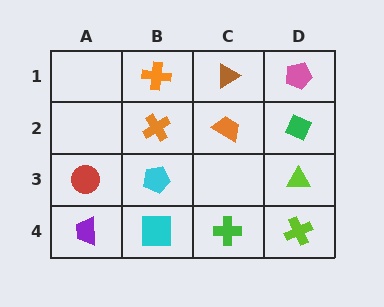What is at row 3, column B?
A cyan pentagon.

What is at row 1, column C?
A brown triangle.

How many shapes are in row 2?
3 shapes.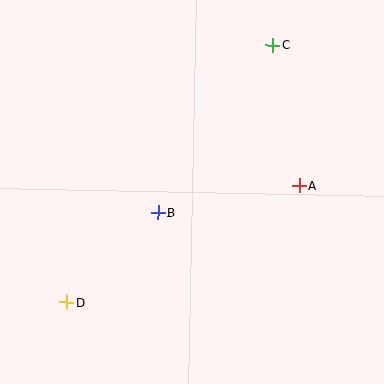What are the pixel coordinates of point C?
Point C is at (273, 45).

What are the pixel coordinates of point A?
Point A is at (299, 186).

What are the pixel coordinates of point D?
Point D is at (66, 302).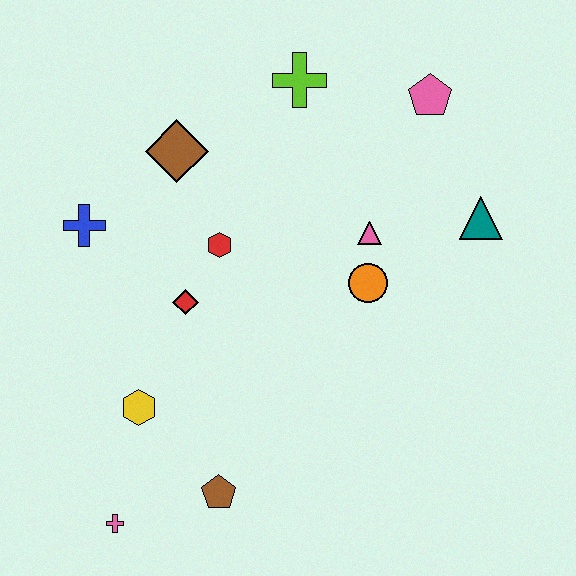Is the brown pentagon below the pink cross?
No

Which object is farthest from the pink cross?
The pink pentagon is farthest from the pink cross.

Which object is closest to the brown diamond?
The red hexagon is closest to the brown diamond.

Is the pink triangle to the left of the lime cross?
No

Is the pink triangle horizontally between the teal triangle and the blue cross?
Yes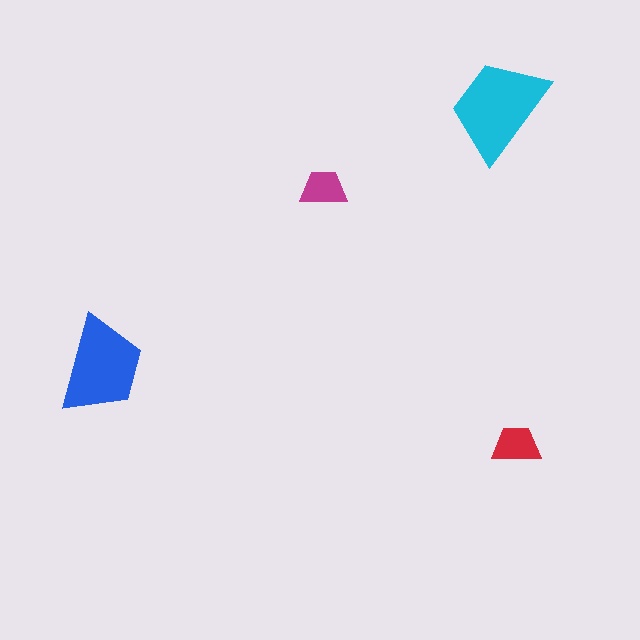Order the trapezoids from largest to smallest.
the cyan one, the blue one, the red one, the magenta one.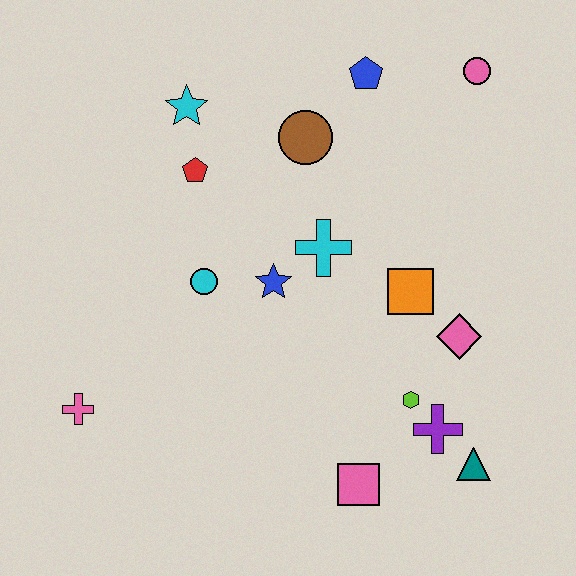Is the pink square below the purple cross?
Yes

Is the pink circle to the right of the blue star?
Yes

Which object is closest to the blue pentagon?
The brown circle is closest to the blue pentagon.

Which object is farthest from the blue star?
The pink circle is farthest from the blue star.